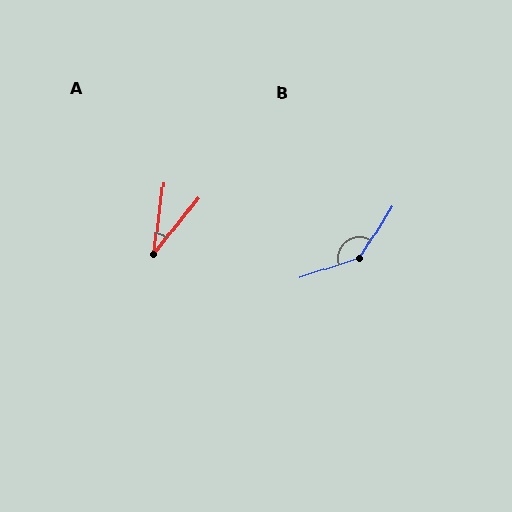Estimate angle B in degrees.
Approximately 140 degrees.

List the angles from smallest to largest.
A (31°), B (140°).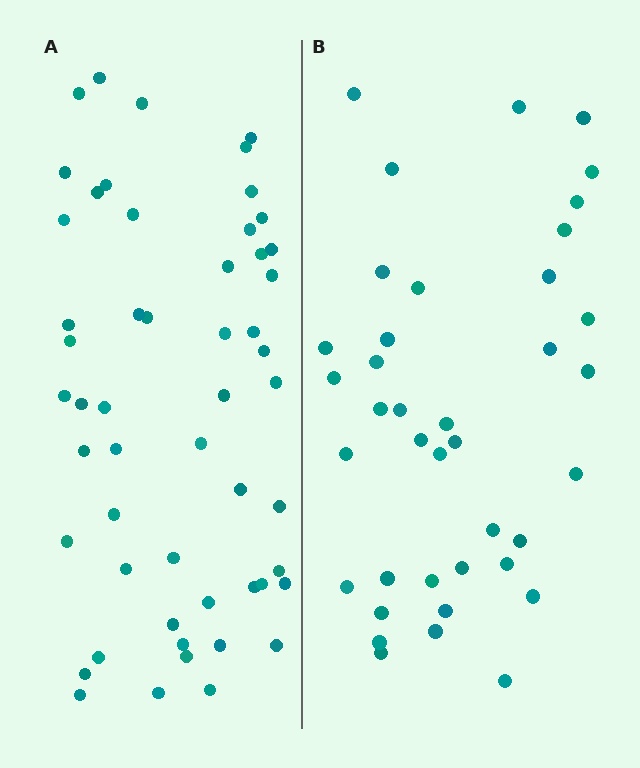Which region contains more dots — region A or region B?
Region A (the left region) has more dots.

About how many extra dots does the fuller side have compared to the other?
Region A has approximately 15 more dots than region B.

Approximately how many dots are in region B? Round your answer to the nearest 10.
About 40 dots. (The exact count is 39, which rounds to 40.)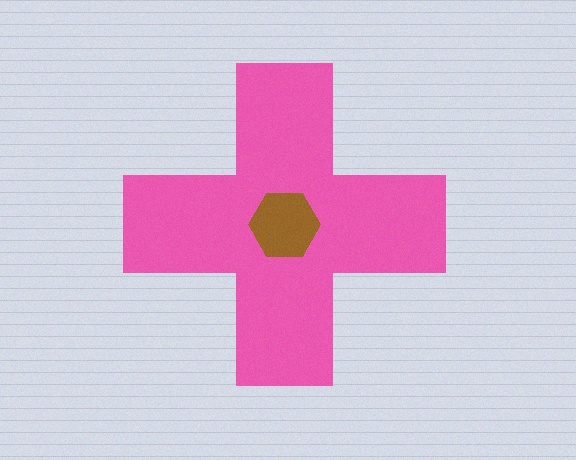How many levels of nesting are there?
2.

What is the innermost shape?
The brown hexagon.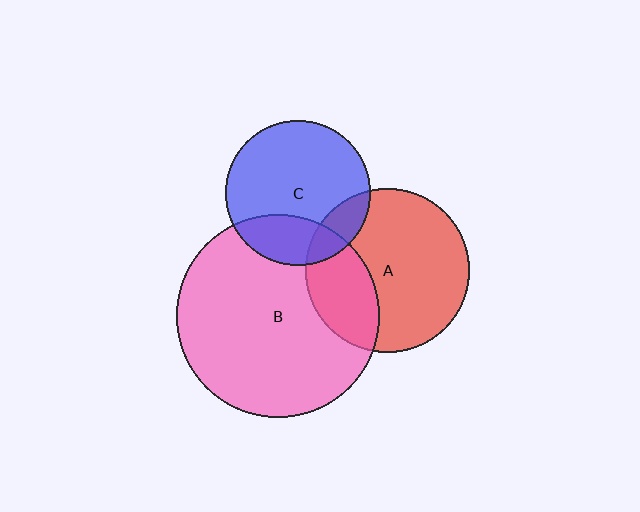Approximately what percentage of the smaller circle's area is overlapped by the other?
Approximately 15%.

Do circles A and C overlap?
Yes.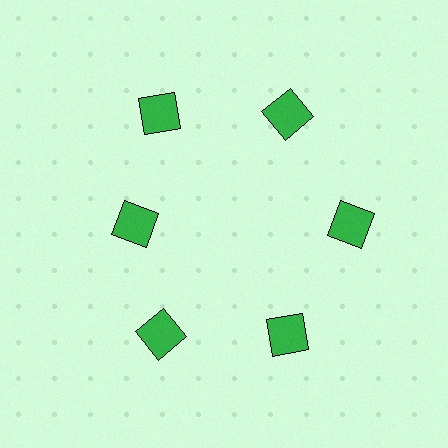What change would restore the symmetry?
The symmetry would be restored by moving it outward, back onto the ring so that all 6 squares sit at equal angles and equal distance from the center.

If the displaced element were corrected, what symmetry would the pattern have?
It would have 6-fold rotational symmetry — the pattern would map onto itself every 60 degrees.